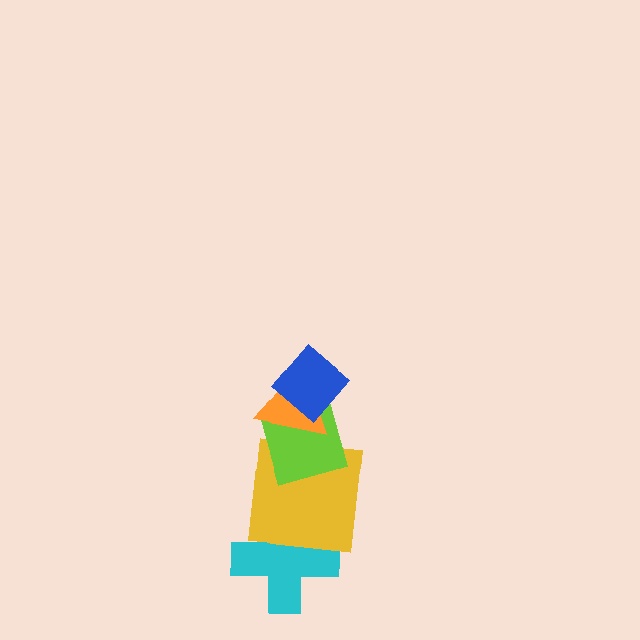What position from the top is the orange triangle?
The orange triangle is 2nd from the top.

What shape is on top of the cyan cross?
The yellow square is on top of the cyan cross.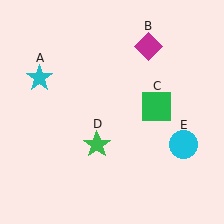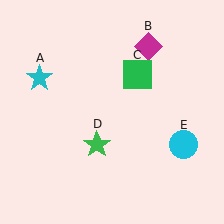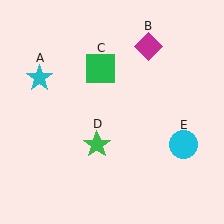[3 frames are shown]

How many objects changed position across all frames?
1 object changed position: green square (object C).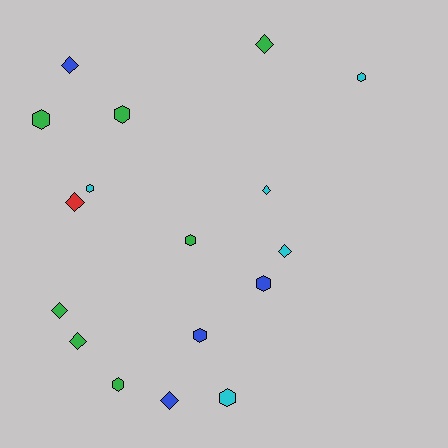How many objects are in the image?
There are 17 objects.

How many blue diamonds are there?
There are 2 blue diamonds.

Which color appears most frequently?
Green, with 7 objects.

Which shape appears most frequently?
Hexagon, with 9 objects.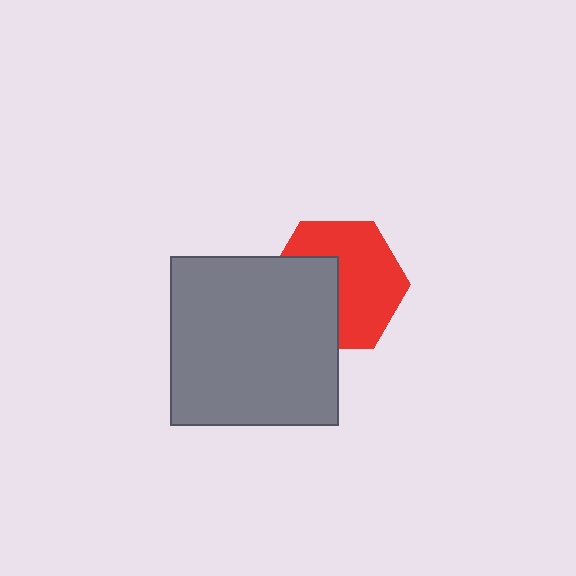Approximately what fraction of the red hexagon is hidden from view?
Roughly 40% of the red hexagon is hidden behind the gray rectangle.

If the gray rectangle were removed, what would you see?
You would see the complete red hexagon.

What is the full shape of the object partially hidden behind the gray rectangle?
The partially hidden object is a red hexagon.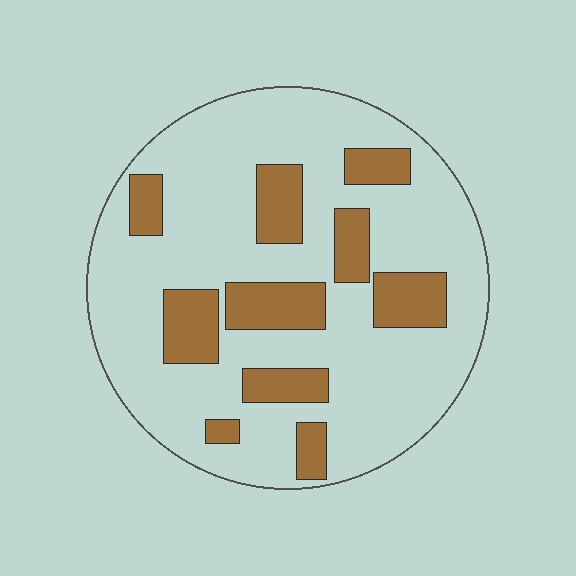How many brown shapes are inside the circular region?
10.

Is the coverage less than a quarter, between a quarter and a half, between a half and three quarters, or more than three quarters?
Less than a quarter.